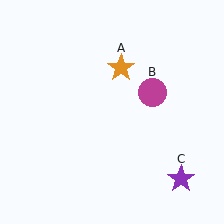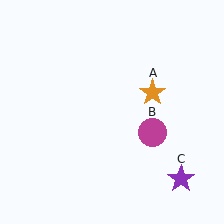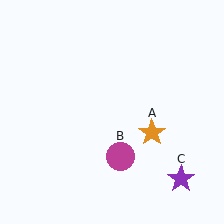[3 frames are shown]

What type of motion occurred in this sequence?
The orange star (object A), magenta circle (object B) rotated clockwise around the center of the scene.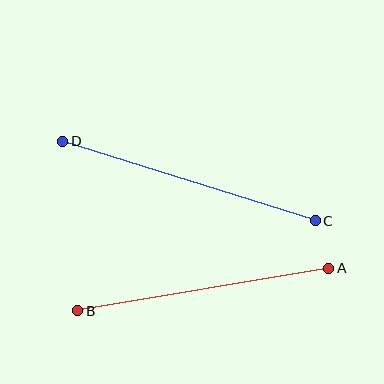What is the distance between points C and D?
The distance is approximately 265 pixels.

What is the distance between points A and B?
The distance is approximately 255 pixels.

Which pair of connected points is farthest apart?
Points C and D are farthest apart.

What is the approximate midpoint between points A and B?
The midpoint is at approximately (203, 289) pixels.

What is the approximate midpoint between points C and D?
The midpoint is at approximately (189, 181) pixels.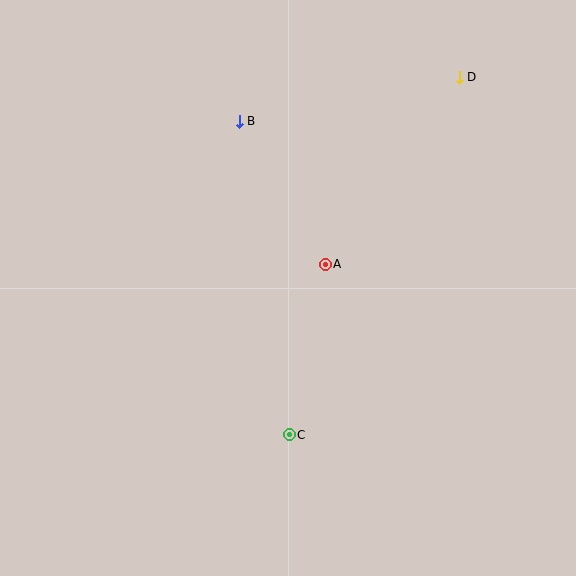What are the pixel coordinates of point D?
Point D is at (459, 77).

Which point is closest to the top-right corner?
Point D is closest to the top-right corner.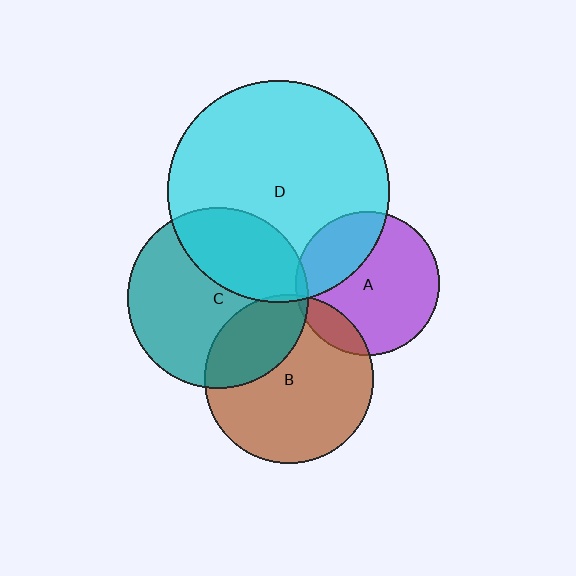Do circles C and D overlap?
Yes.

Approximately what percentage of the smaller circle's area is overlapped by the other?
Approximately 35%.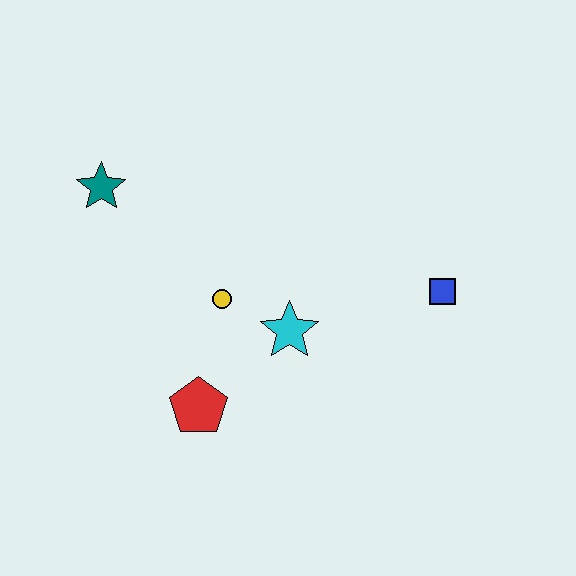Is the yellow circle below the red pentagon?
No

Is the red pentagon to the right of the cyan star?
No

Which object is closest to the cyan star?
The yellow circle is closest to the cyan star.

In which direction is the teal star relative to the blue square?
The teal star is to the left of the blue square.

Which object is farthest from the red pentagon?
The blue square is farthest from the red pentagon.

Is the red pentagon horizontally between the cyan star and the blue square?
No